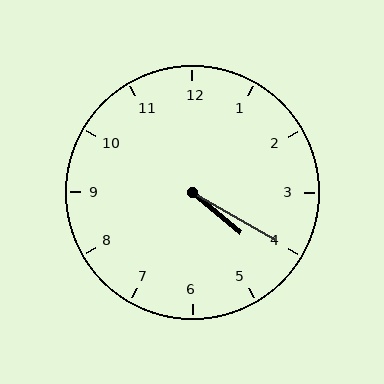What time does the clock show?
4:20.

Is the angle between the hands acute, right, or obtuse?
It is acute.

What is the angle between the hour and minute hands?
Approximately 10 degrees.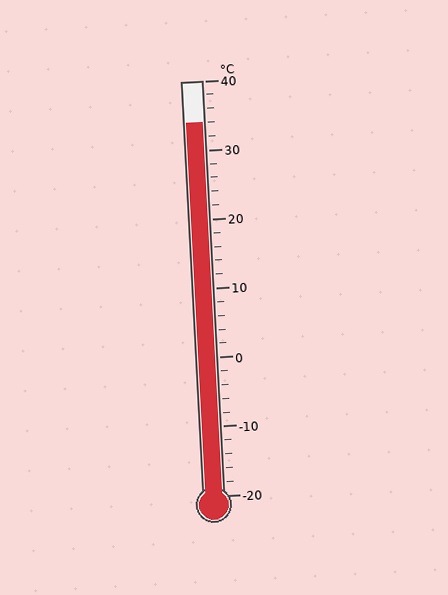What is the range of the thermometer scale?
The thermometer scale ranges from -20°C to 40°C.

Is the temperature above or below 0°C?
The temperature is above 0°C.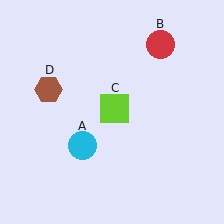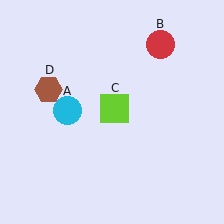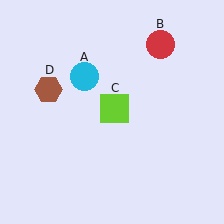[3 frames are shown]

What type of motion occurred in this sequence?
The cyan circle (object A) rotated clockwise around the center of the scene.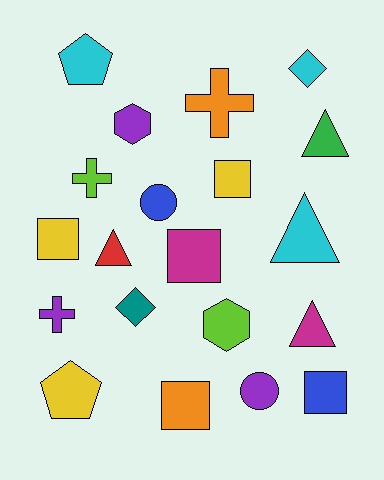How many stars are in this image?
There are no stars.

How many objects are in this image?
There are 20 objects.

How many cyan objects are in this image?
There are 3 cyan objects.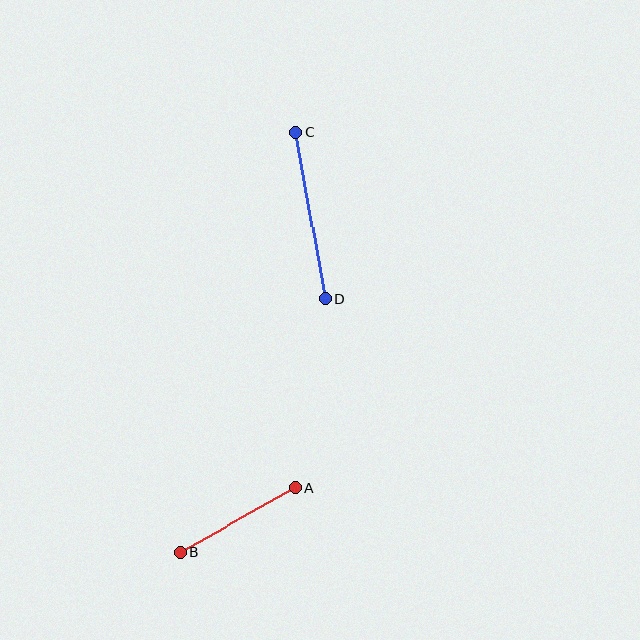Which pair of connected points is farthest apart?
Points C and D are farthest apart.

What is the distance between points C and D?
The distance is approximately 169 pixels.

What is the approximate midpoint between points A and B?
The midpoint is at approximately (238, 520) pixels.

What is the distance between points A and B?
The distance is approximately 131 pixels.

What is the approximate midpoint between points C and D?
The midpoint is at approximately (311, 215) pixels.